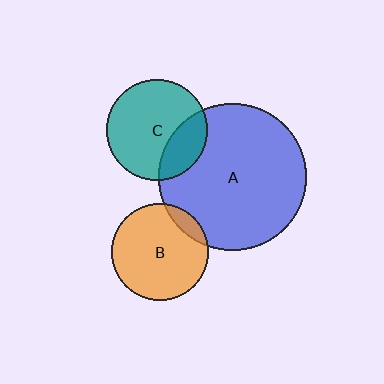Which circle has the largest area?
Circle A (blue).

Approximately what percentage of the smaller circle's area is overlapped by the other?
Approximately 10%.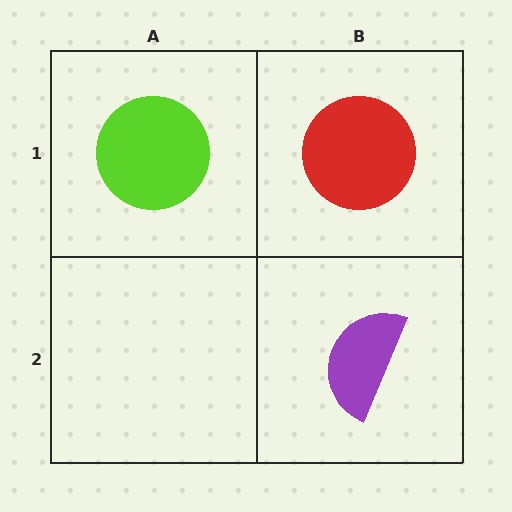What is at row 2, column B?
A purple semicircle.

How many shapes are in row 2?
1 shape.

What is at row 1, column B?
A red circle.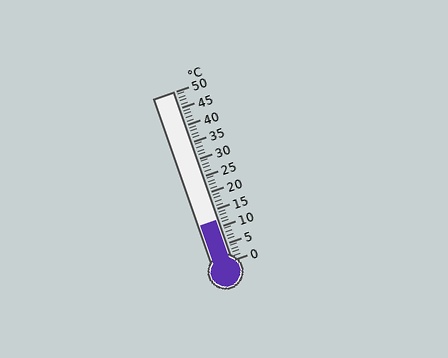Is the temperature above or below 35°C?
The temperature is below 35°C.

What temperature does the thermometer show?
The thermometer shows approximately 12°C.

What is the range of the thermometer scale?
The thermometer scale ranges from 0°C to 50°C.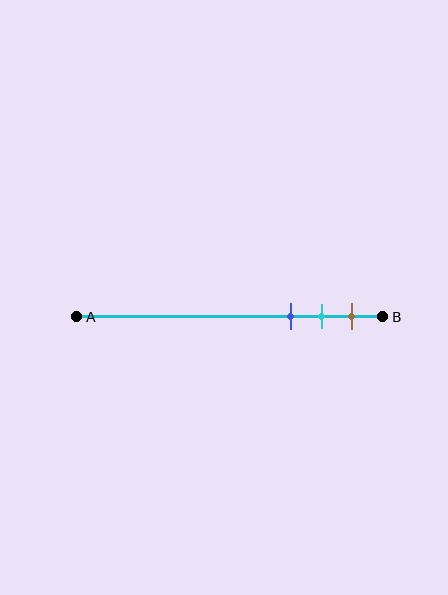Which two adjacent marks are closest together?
The cyan and brown marks are the closest adjacent pair.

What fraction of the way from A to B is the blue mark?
The blue mark is approximately 70% (0.7) of the way from A to B.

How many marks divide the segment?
There are 3 marks dividing the segment.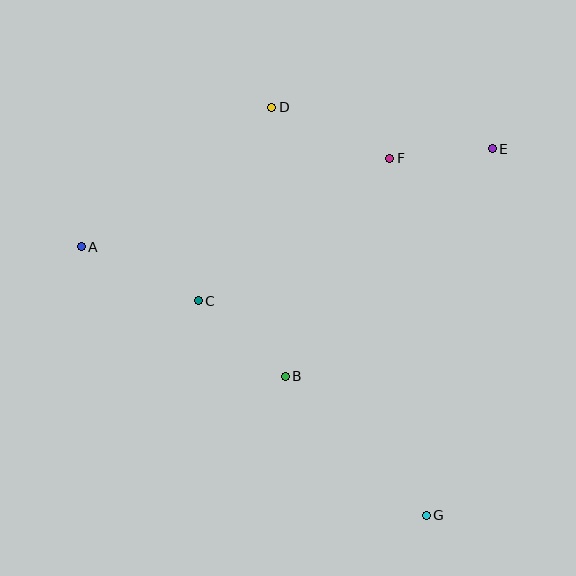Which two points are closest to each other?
Points E and F are closest to each other.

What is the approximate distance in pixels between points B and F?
The distance between B and F is approximately 242 pixels.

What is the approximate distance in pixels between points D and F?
The distance between D and F is approximately 128 pixels.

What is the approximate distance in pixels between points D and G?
The distance between D and G is approximately 436 pixels.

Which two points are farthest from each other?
Points A and G are farthest from each other.